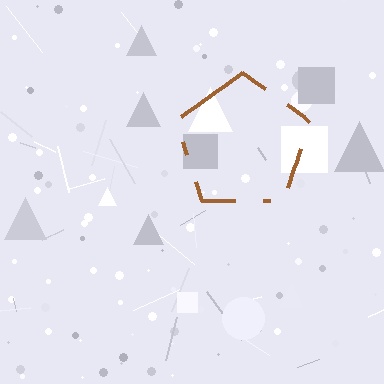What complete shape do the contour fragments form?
The contour fragments form a pentagon.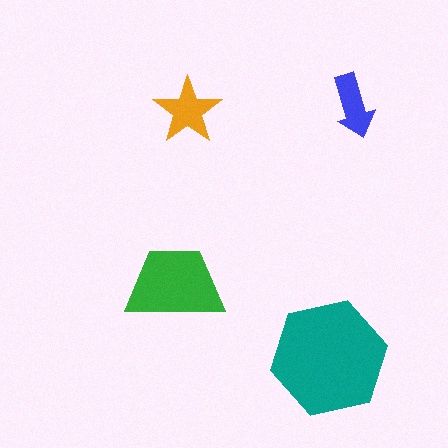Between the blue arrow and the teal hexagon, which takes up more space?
The teal hexagon.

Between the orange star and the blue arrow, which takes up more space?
The orange star.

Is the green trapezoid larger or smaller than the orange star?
Larger.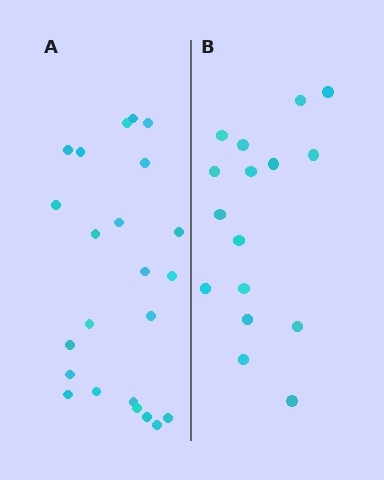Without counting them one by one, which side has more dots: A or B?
Region A (the left region) has more dots.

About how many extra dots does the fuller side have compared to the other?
Region A has roughly 8 or so more dots than region B.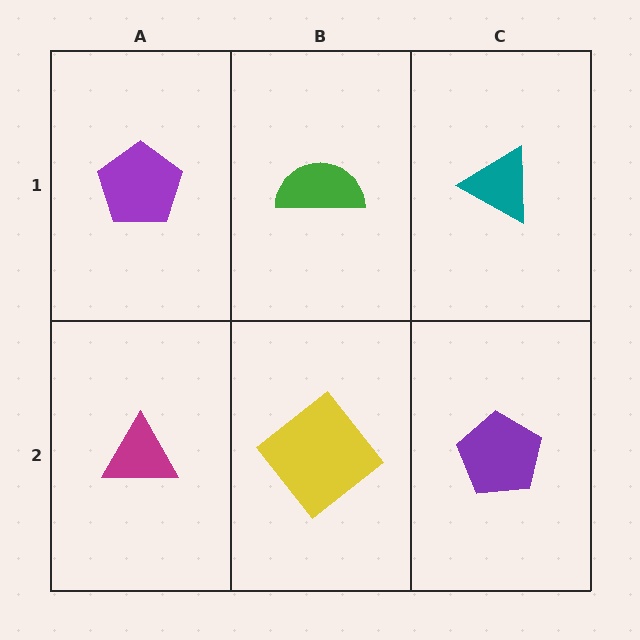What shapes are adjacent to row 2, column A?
A purple pentagon (row 1, column A), a yellow diamond (row 2, column B).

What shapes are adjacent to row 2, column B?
A green semicircle (row 1, column B), a magenta triangle (row 2, column A), a purple pentagon (row 2, column C).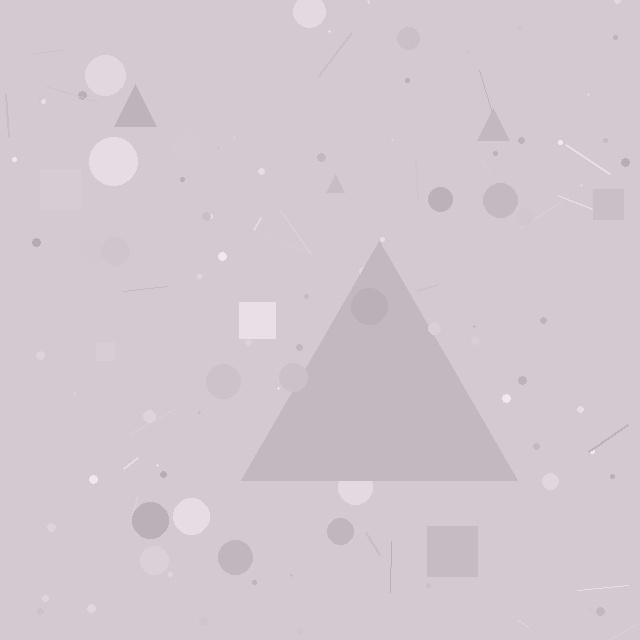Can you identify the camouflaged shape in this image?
The camouflaged shape is a triangle.